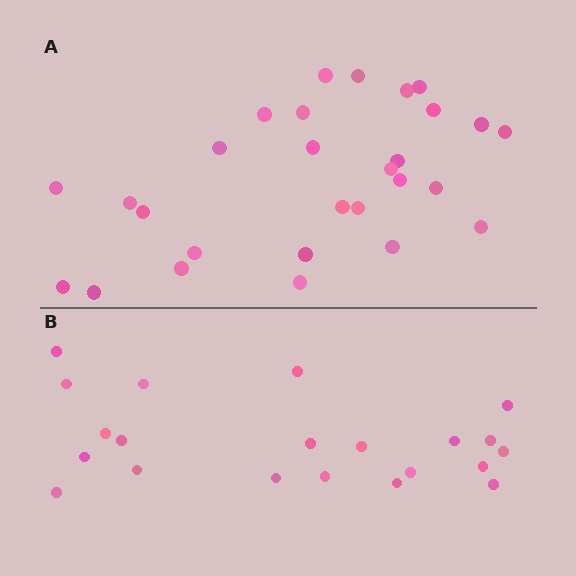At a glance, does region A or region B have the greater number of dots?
Region A (the top region) has more dots.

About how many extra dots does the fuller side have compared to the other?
Region A has roughly 8 or so more dots than region B.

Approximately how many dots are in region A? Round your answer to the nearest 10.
About 30 dots. (The exact count is 28, which rounds to 30.)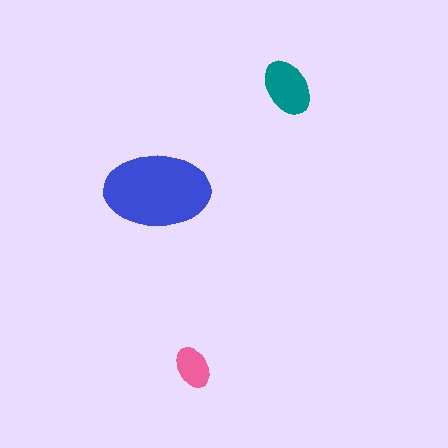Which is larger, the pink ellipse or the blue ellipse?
The blue one.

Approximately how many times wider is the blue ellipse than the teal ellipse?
About 2 times wider.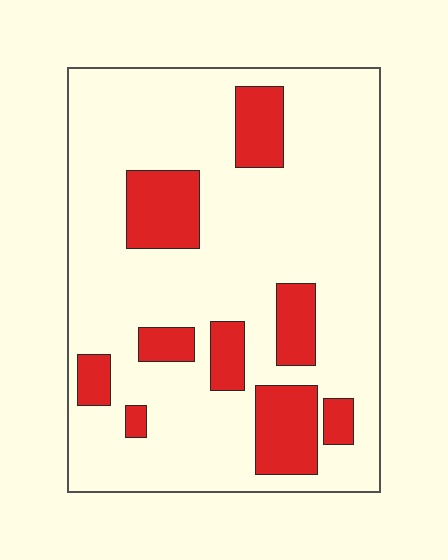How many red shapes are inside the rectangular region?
9.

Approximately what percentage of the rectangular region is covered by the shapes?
Approximately 20%.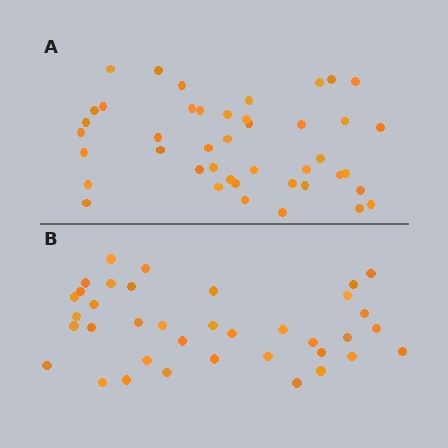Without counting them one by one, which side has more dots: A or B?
Region A (the top region) has more dots.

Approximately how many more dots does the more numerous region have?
Region A has about 6 more dots than region B.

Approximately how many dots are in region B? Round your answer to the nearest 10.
About 40 dots. (The exact count is 37, which rounds to 40.)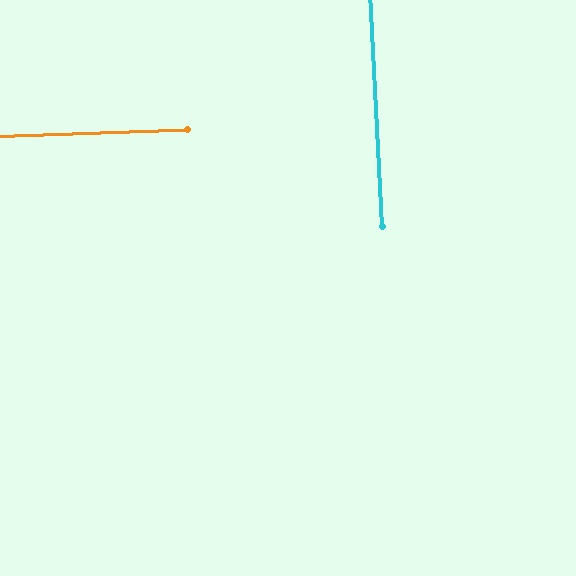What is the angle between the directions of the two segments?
Approximately 89 degrees.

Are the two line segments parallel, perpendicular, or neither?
Perpendicular — they meet at approximately 89°.